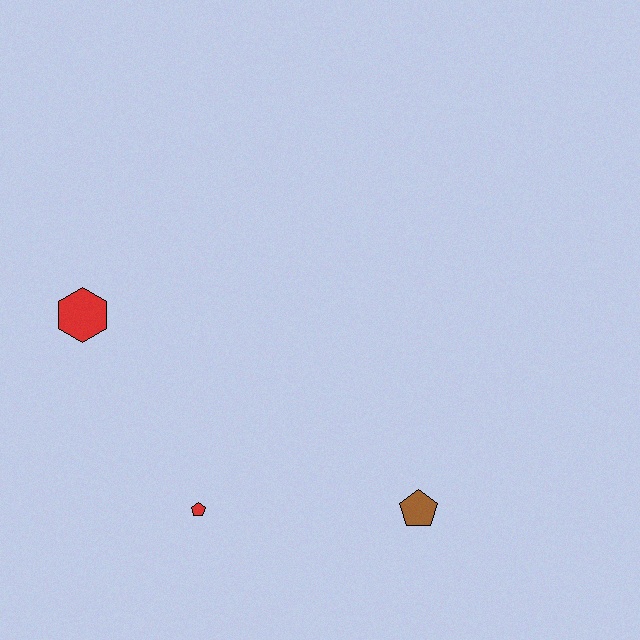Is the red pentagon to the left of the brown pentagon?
Yes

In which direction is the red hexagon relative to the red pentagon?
The red hexagon is above the red pentagon.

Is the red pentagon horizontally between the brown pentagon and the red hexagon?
Yes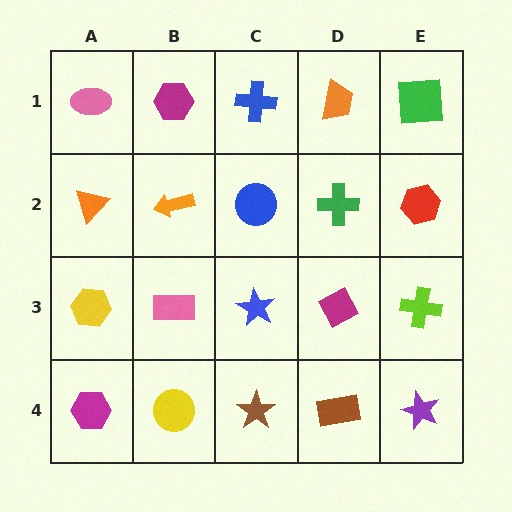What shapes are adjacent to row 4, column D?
A magenta diamond (row 3, column D), a brown star (row 4, column C), a purple star (row 4, column E).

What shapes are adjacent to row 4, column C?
A blue star (row 3, column C), a yellow circle (row 4, column B), a brown rectangle (row 4, column D).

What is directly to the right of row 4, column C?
A brown rectangle.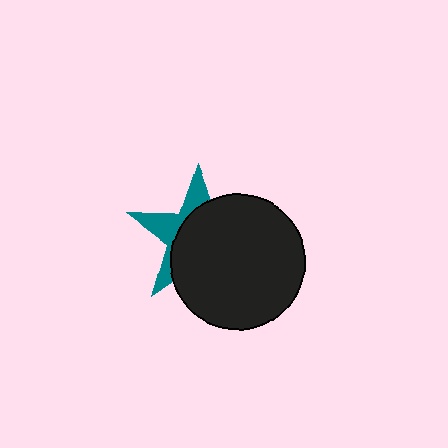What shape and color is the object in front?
The object in front is a black circle.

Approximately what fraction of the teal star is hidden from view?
Roughly 66% of the teal star is hidden behind the black circle.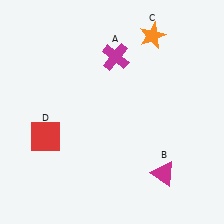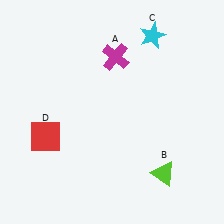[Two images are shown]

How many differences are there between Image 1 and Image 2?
There are 2 differences between the two images.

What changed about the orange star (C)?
In Image 1, C is orange. In Image 2, it changed to cyan.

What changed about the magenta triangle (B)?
In Image 1, B is magenta. In Image 2, it changed to lime.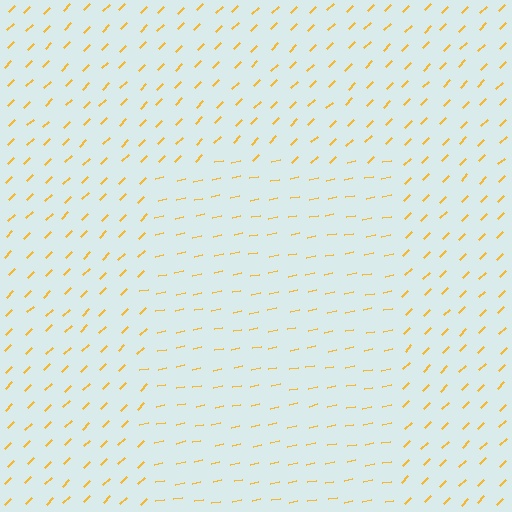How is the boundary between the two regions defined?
The boundary is defined purely by a change in line orientation (approximately 34 degrees difference). All lines are the same color and thickness.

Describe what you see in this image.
The image is filled with small yellow line segments. A rectangle region in the image has lines oriented differently from the surrounding lines, creating a visible texture boundary.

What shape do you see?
I see a rectangle.